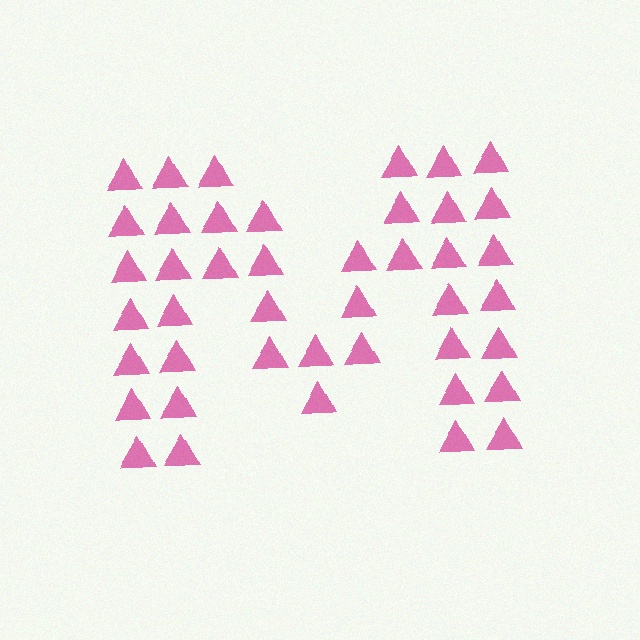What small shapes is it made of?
It is made of small triangles.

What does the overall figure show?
The overall figure shows the letter M.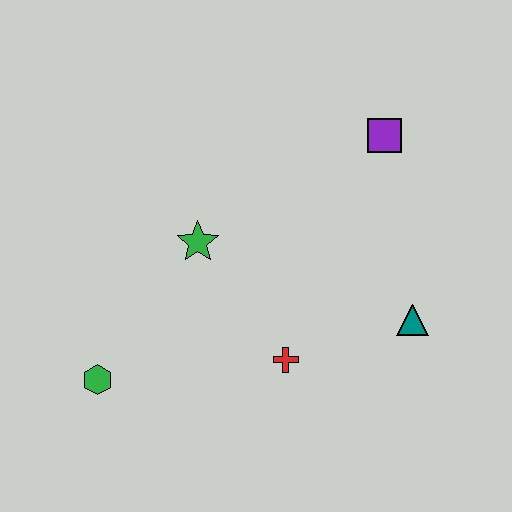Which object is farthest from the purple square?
The green hexagon is farthest from the purple square.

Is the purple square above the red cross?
Yes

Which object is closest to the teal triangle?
The red cross is closest to the teal triangle.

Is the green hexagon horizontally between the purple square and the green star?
No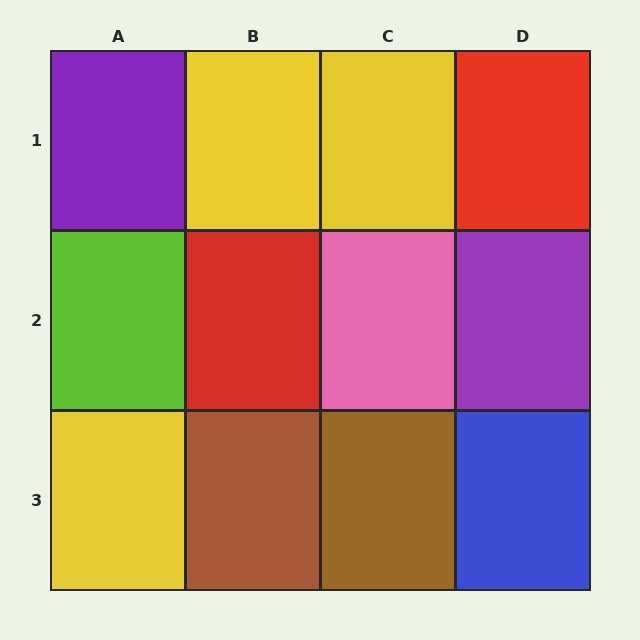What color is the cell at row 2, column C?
Pink.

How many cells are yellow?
3 cells are yellow.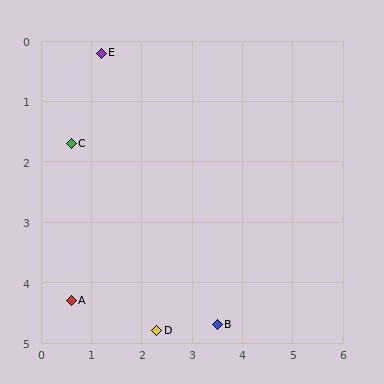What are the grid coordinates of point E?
Point E is at approximately (1.2, 0.2).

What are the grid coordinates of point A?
Point A is at approximately (0.6, 4.3).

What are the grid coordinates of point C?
Point C is at approximately (0.6, 1.7).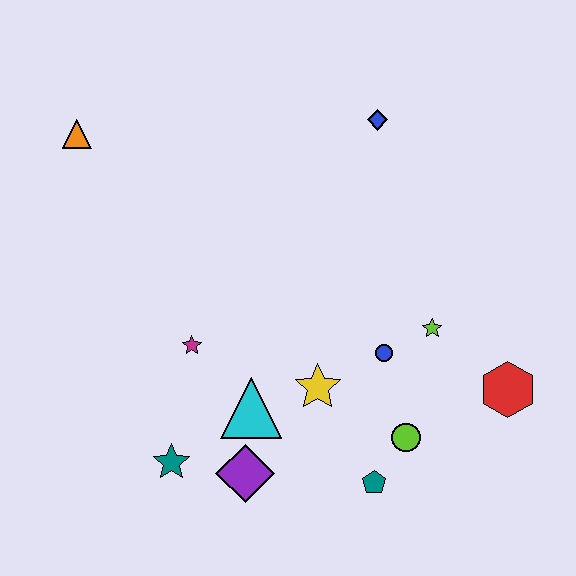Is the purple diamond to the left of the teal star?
No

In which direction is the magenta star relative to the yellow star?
The magenta star is to the left of the yellow star.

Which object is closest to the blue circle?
The lime star is closest to the blue circle.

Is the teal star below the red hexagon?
Yes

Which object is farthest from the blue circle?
The orange triangle is farthest from the blue circle.